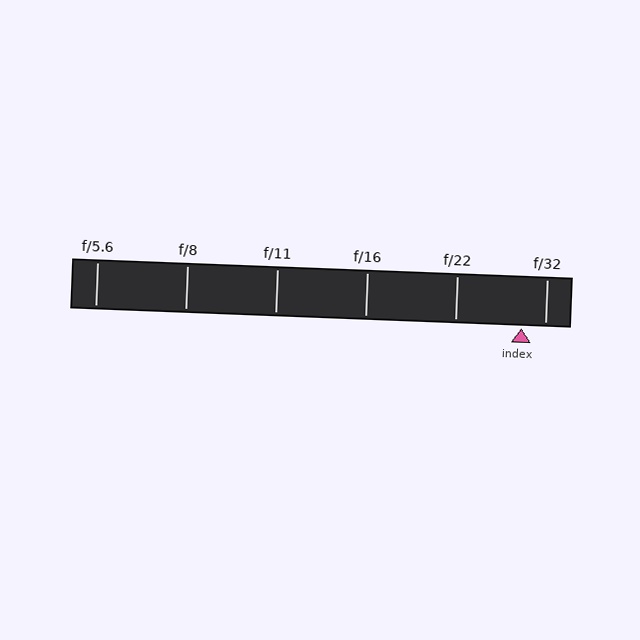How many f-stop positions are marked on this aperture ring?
There are 6 f-stop positions marked.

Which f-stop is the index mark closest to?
The index mark is closest to f/32.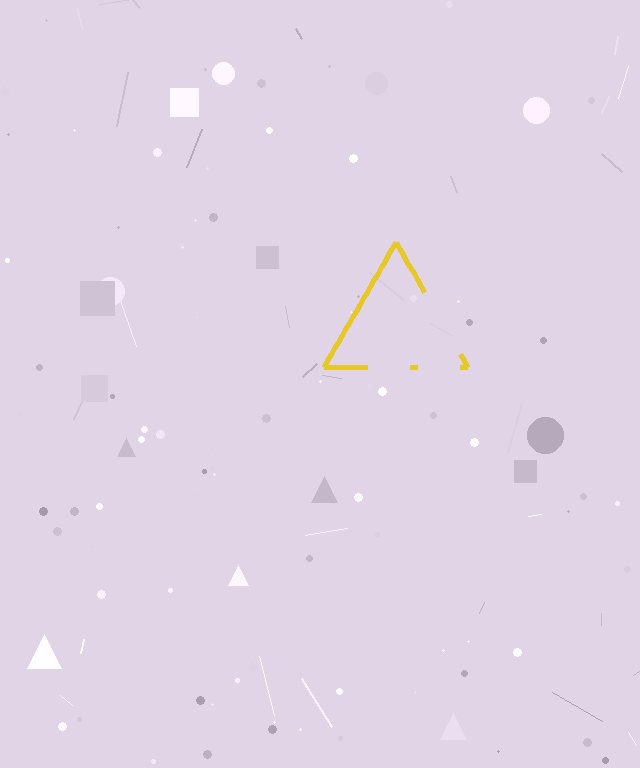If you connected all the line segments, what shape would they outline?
They would outline a triangle.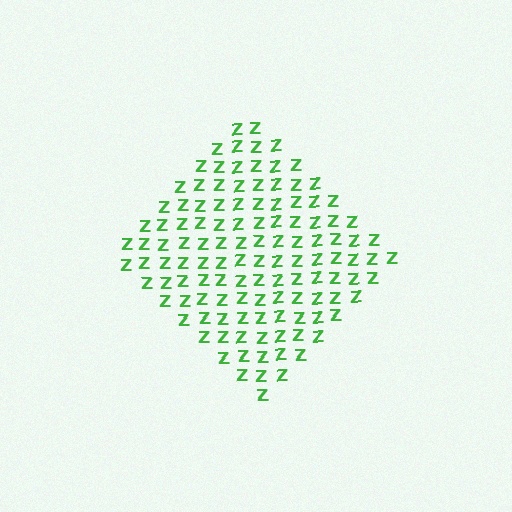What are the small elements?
The small elements are letter Z's.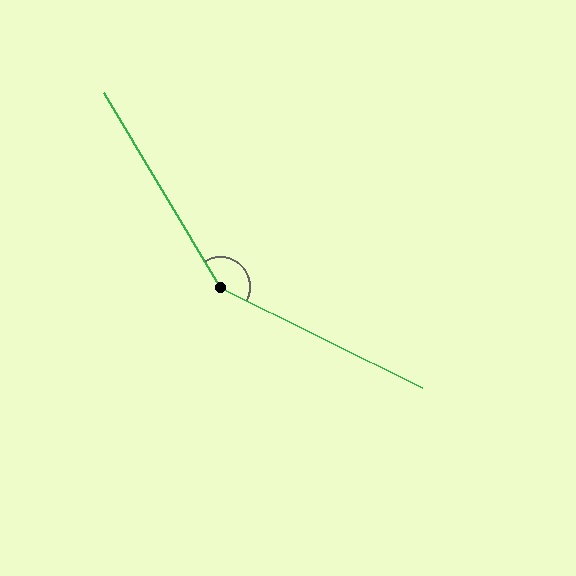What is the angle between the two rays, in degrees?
Approximately 147 degrees.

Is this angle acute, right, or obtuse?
It is obtuse.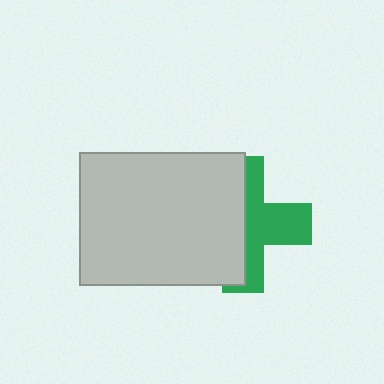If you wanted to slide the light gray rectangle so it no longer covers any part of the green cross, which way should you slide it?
Slide it left — that is the most direct way to separate the two shapes.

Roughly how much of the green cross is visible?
About half of it is visible (roughly 48%).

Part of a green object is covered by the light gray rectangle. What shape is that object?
It is a cross.